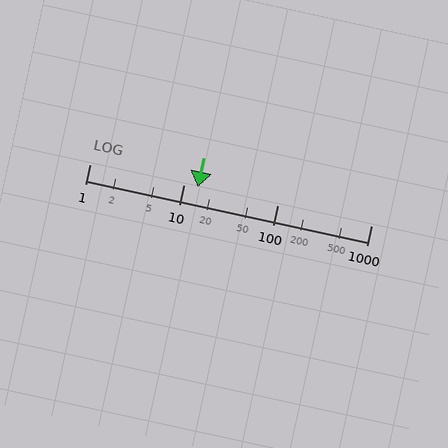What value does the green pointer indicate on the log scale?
The pointer indicates approximately 14.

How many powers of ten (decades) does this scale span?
The scale spans 3 decades, from 1 to 1000.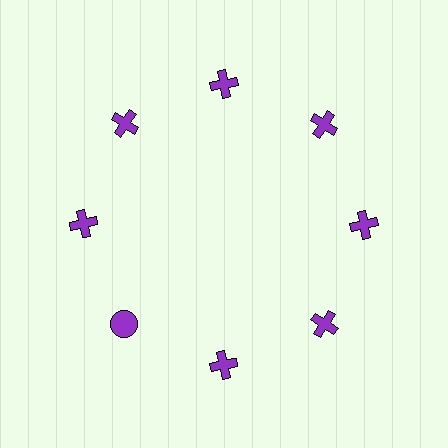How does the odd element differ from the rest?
It has a different shape: circle instead of cross.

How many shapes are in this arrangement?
There are 8 shapes arranged in a ring pattern.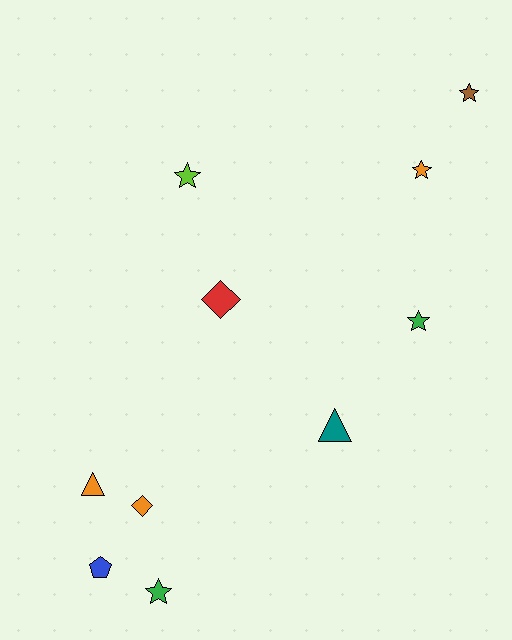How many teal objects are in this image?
There is 1 teal object.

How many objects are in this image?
There are 10 objects.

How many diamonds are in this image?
There are 2 diamonds.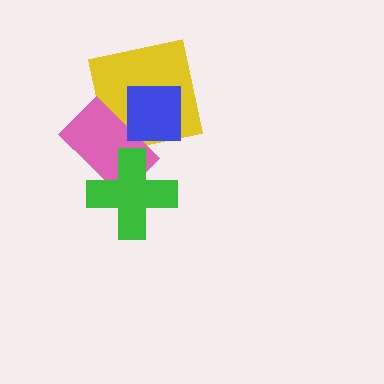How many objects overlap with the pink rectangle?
3 objects overlap with the pink rectangle.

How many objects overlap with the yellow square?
2 objects overlap with the yellow square.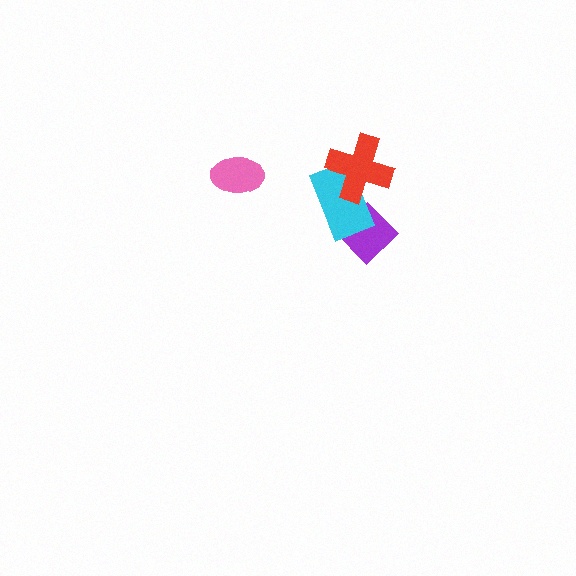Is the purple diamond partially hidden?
Yes, it is partially covered by another shape.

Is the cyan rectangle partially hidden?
Yes, it is partially covered by another shape.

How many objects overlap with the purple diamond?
1 object overlaps with the purple diamond.